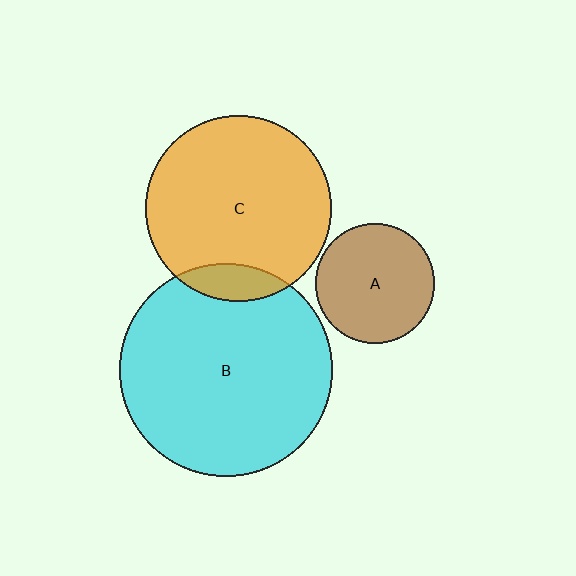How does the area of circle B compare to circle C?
Approximately 1.3 times.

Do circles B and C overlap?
Yes.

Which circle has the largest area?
Circle B (cyan).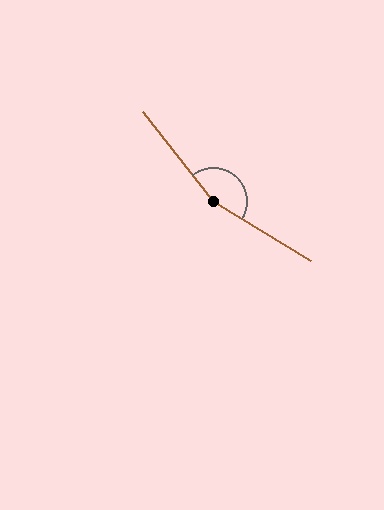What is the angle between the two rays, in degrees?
Approximately 159 degrees.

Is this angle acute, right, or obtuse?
It is obtuse.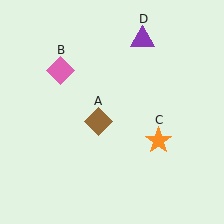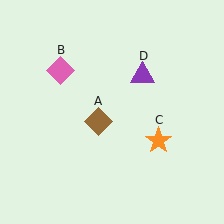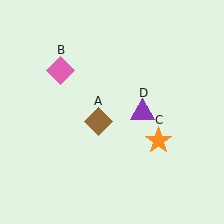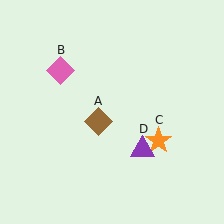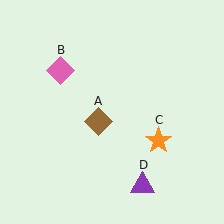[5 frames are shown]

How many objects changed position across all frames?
1 object changed position: purple triangle (object D).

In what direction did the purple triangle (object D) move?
The purple triangle (object D) moved down.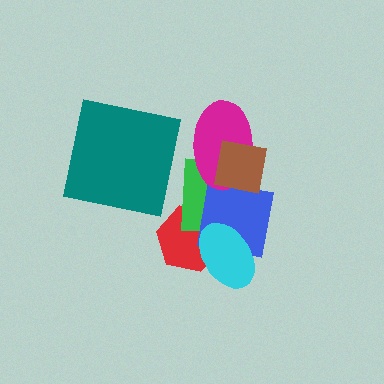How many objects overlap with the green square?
5 objects overlap with the green square.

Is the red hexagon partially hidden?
Yes, it is partially covered by another shape.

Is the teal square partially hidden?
No, no other shape covers it.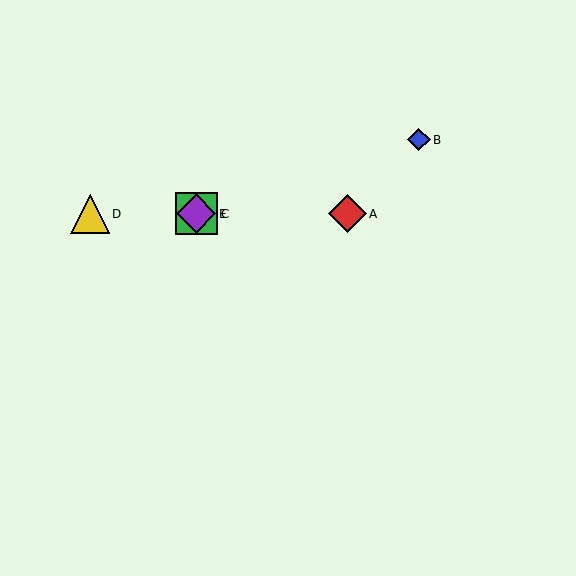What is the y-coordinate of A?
Object A is at y≈214.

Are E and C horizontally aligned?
Yes, both are at y≈214.